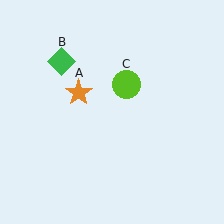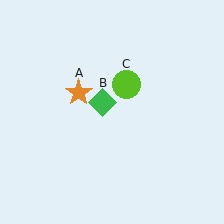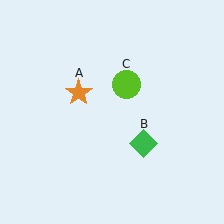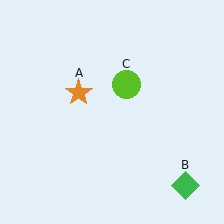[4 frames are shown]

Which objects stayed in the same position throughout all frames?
Orange star (object A) and lime circle (object C) remained stationary.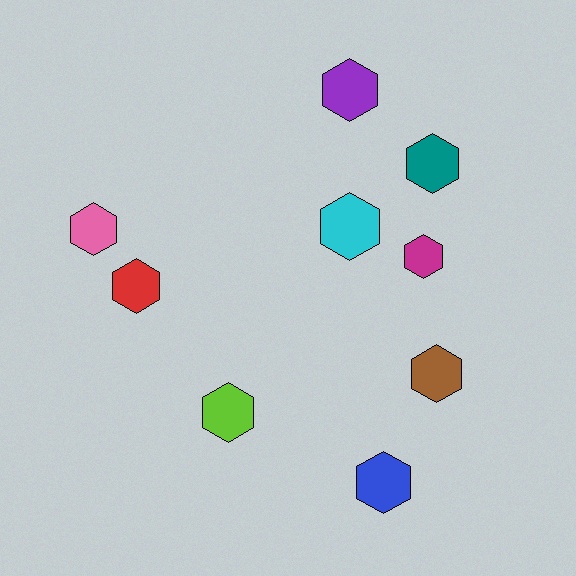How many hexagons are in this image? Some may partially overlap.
There are 9 hexagons.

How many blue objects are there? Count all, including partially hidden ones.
There is 1 blue object.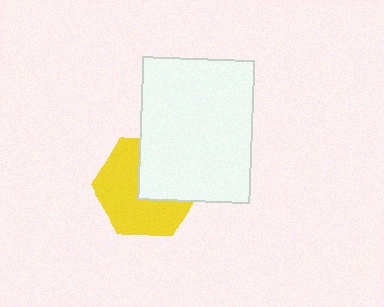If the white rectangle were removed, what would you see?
You would see the complete yellow hexagon.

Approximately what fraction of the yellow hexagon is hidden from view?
Roughly 40% of the yellow hexagon is hidden behind the white rectangle.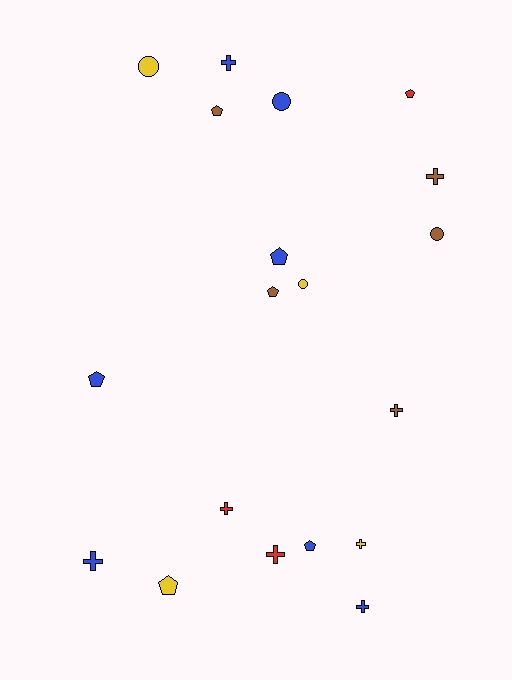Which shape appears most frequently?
Cross, with 8 objects.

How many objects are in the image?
There are 19 objects.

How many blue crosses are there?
There are 3 blue crosses.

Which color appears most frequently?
Blue, with 7 objects.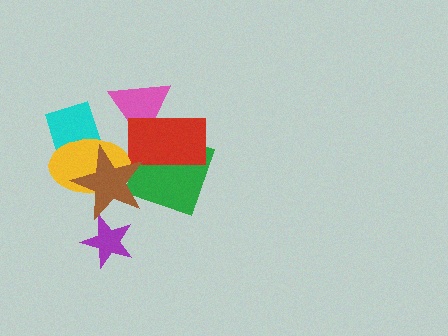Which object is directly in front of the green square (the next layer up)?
The red rectangle is directly in front of the green square.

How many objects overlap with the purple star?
1 object overlaps with the purple star.